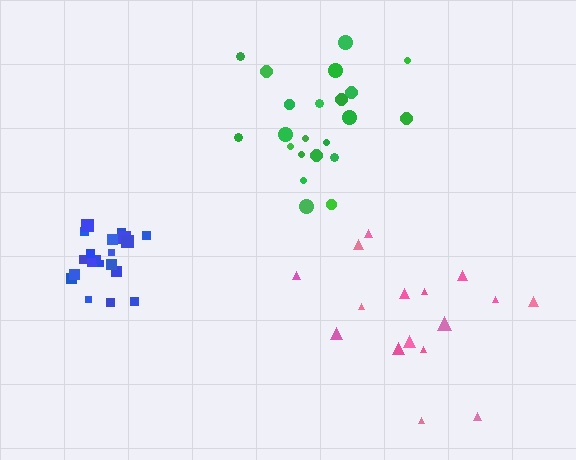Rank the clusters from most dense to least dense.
blue, green, pink.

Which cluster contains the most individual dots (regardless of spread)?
Blue (22).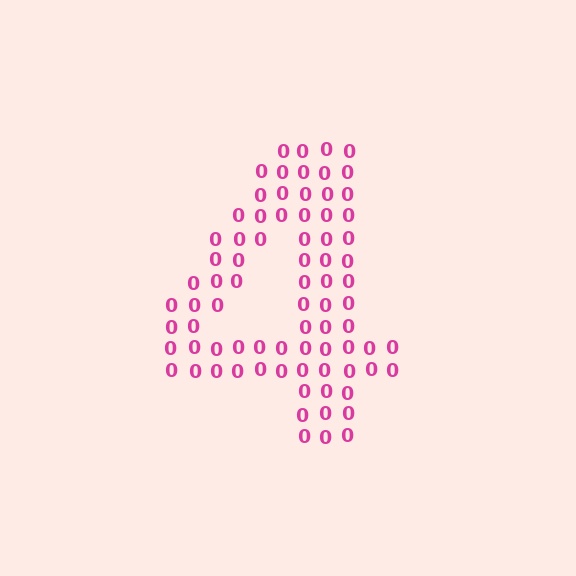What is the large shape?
The large shape is the digit 4.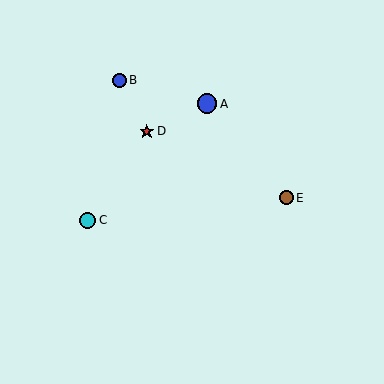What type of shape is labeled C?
Shape C is a cyan circle.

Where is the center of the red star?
The center of the red star is at (147, 131).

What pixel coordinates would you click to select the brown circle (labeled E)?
Click at (286, 198) to select the brown circle E.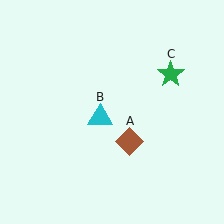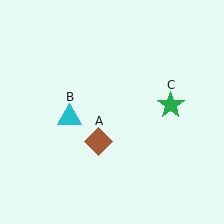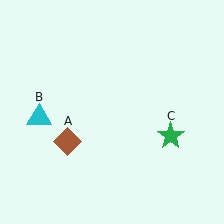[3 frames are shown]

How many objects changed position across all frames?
3 objects changed position: brown diamond (object A), cyan triangle (object B), green star (object C).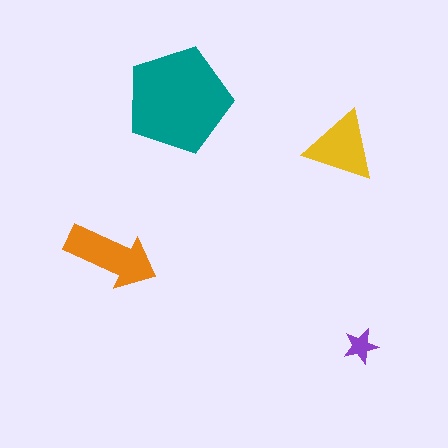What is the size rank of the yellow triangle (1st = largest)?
3rd.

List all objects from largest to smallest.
The teal pentagon, the orange arrow, the yellow triangle, the purple star.